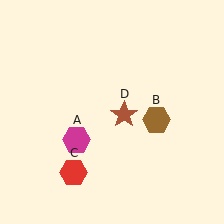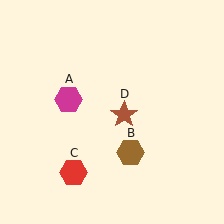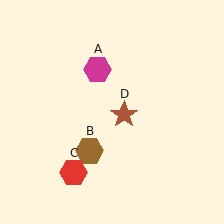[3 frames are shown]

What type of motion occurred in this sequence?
The magenta hexagon (object A), brown hexagon (object B) rotated clockwise around the center of the scene.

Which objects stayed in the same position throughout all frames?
Red hexagon (object C) and brown star (object D) remained stationary.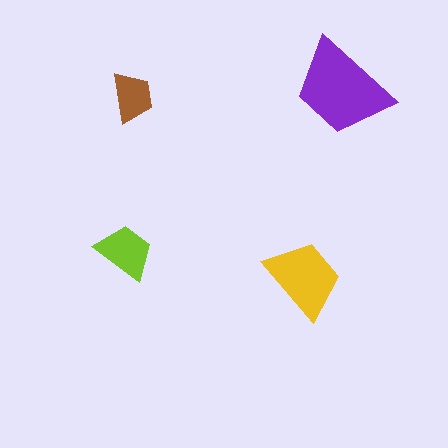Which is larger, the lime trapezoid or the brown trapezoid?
The lime one.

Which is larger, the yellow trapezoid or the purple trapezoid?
The purple one.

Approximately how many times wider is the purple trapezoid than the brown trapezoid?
About 2 times wider.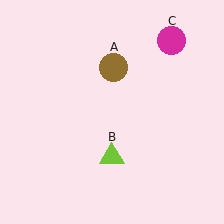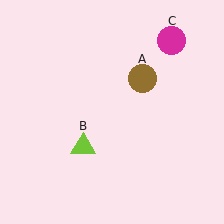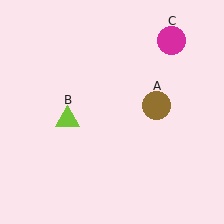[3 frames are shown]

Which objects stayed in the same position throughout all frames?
Magenta circle (object C) remained stationary.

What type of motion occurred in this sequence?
The brown circle (object A), lime triangle (object B) rotated clockwise around the center of the scene.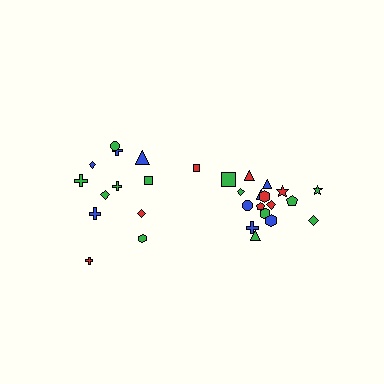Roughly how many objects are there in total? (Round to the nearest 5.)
Roughly 30 objects in total.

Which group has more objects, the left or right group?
The right group.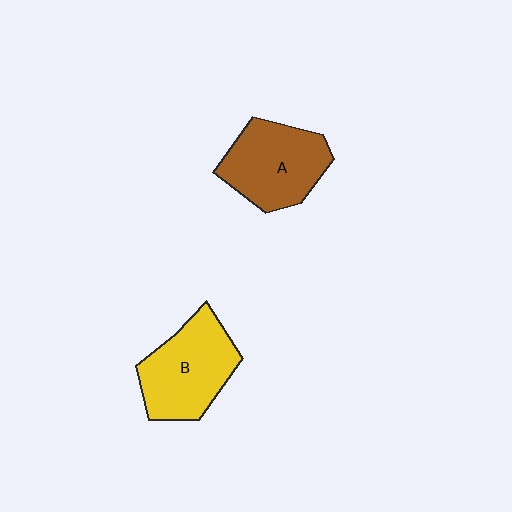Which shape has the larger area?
Shape B (yellow).